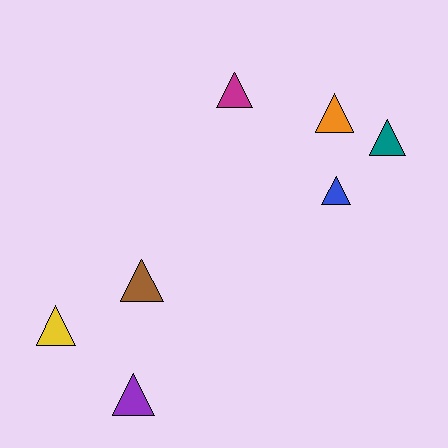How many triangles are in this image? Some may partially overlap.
There are 7 triangles.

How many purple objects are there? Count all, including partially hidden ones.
There is 1 purple object.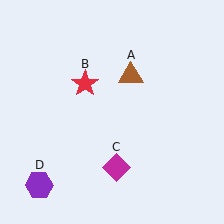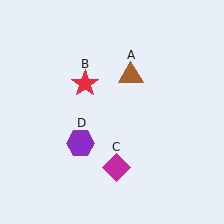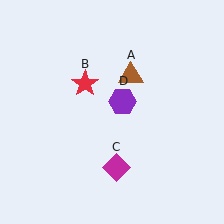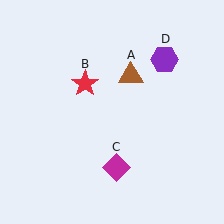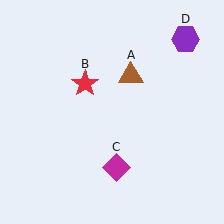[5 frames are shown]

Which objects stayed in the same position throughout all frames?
Brown triangle (object A) and red star (object B) and magenta diamond (object C) remained stationary.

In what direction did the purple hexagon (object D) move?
The purple hexagon (object D) moved up and to the right.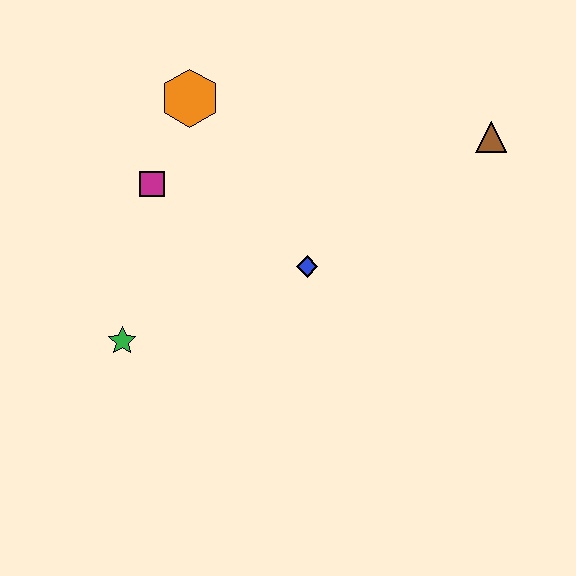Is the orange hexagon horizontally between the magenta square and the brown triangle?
Yes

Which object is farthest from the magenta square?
The brown triangle is farthest from the magenta square.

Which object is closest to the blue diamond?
The magenta square is closest to the blue diamond.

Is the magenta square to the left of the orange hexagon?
Yes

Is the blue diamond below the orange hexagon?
Yes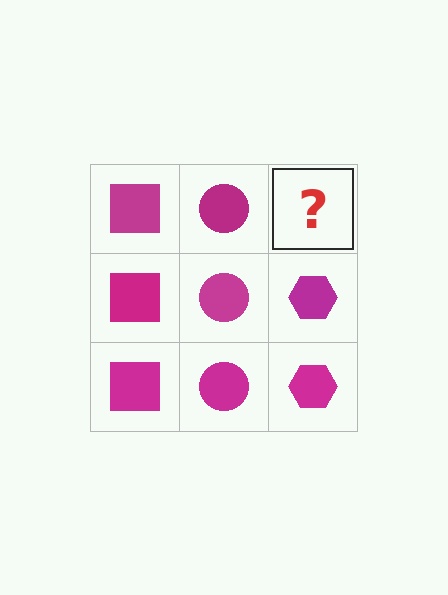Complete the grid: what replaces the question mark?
The question mark should be replaced with a magenta hexagon.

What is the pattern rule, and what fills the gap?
The rule is that each column has a consistent shape. The gap should be filled with a magenta hexagon.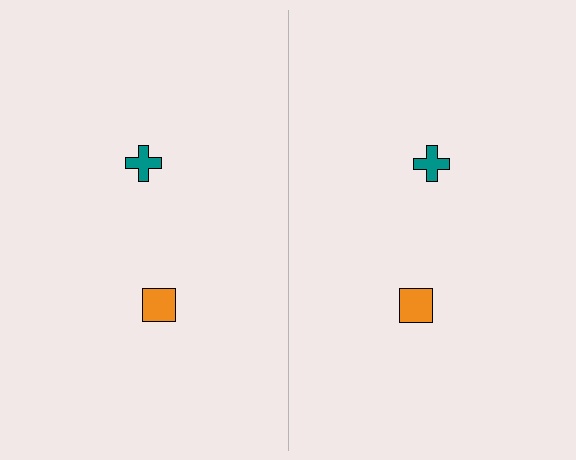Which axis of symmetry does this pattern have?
The pattern has a vertical axis of symmetry running through the center of the image.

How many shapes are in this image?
There are 4 shapes in this image.